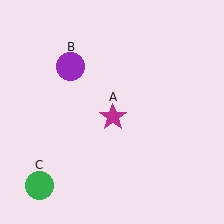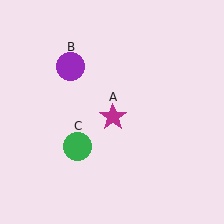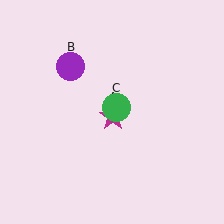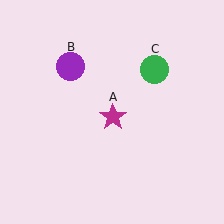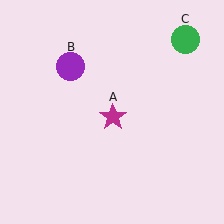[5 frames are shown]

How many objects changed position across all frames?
1 object changed position: green circle (object C).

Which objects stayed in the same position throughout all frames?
Magenta star (object A) and purple circle (object B) remained stationary.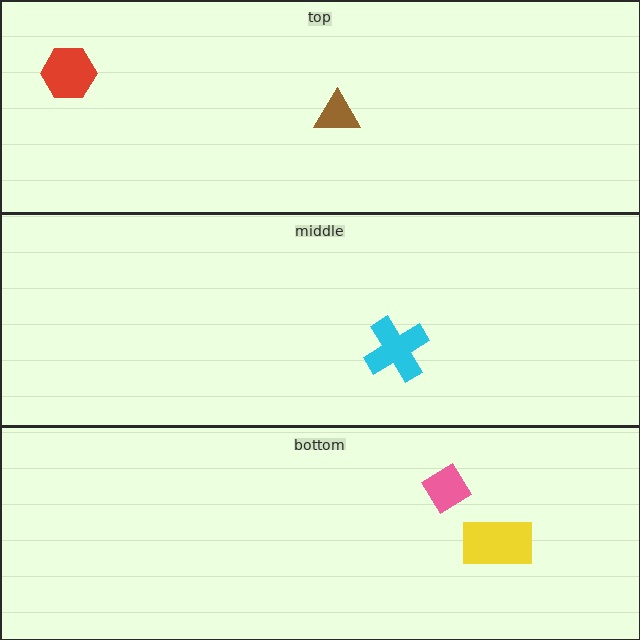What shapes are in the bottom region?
The yellow rectangle, the pink diamond.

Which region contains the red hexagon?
The top region.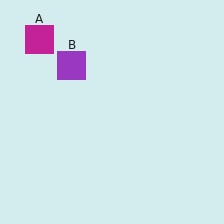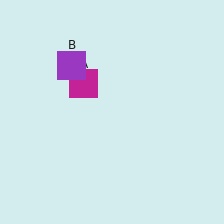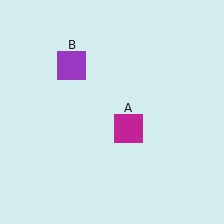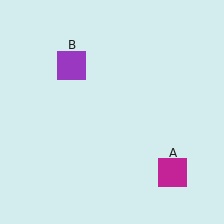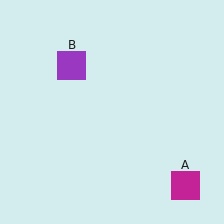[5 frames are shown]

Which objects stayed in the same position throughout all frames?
Purple square (object B) remained stationary.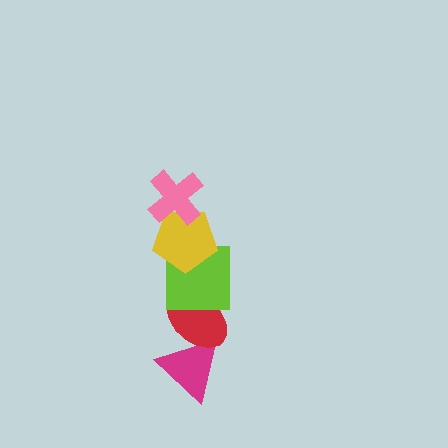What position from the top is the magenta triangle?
The magenta triangle is 5th from the top.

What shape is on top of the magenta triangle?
The red ellipse is on top of the magenta triangle.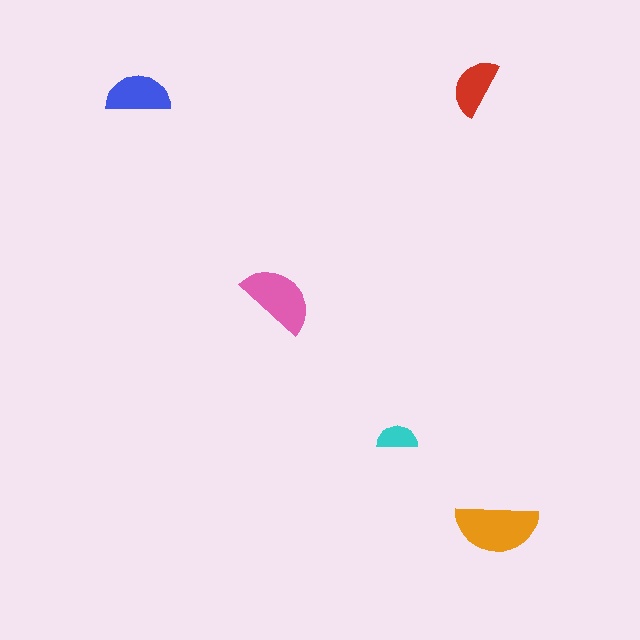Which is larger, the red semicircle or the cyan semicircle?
The red one.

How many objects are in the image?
There are 5 objects in the image.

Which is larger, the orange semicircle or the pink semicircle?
The orange one.